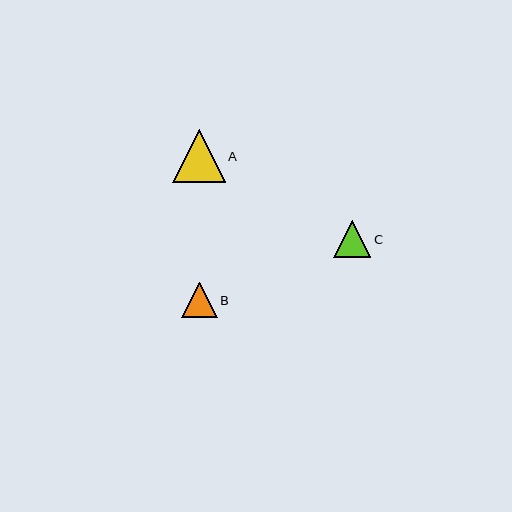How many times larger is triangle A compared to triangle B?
Triangle A is approximately 1.5 times the size of triangle B.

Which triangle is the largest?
Triangle A is the largest with a size of approximately 53 pixels.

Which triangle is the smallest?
Triangle B is the smallest with a size of approximately 35 pixels.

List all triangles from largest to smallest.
From largest to smallest: A, C, B.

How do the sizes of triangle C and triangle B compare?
Triangle C and triangle B are approximately the same size.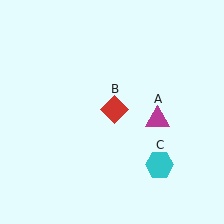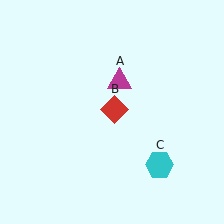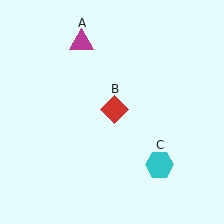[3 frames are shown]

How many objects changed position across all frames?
1 object changed position: magenta triangle (object A).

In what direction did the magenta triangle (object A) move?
The magenta triangle (object A) moved up and to the left.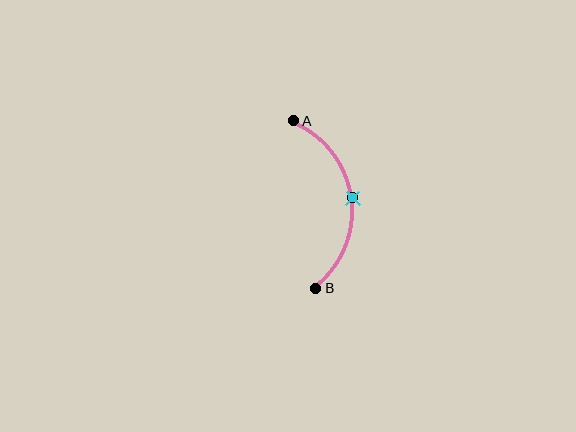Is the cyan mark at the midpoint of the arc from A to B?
Yes. The cyan mark lies on the arc at equal arc-length from both A and B — it is the arc midpoint.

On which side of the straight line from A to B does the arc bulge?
The arc bulges to the right of the straight line connecting A and B.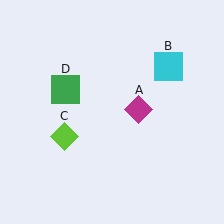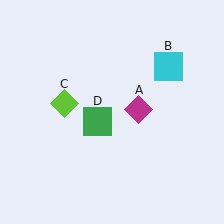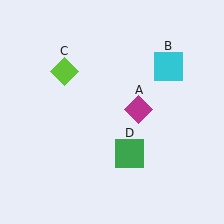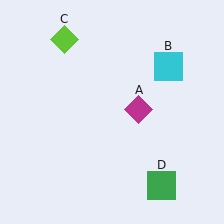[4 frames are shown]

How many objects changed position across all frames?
2 objects changed position: lime diamond (object C), green square (object D).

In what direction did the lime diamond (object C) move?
The lime diamond (object C) moved up.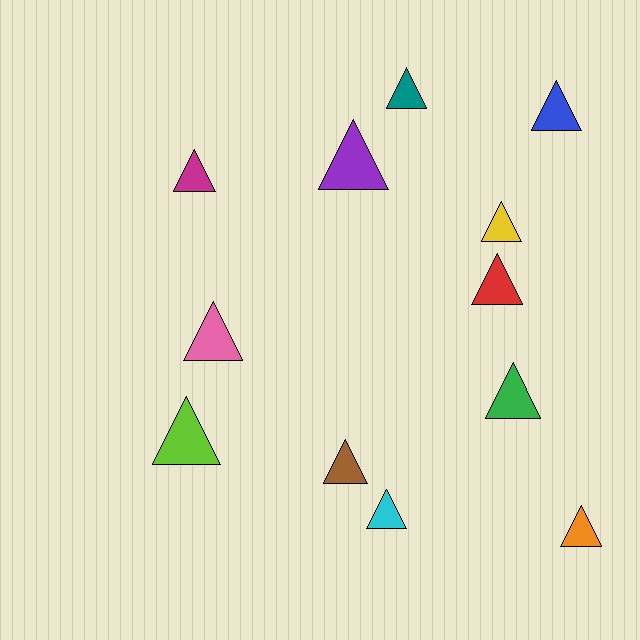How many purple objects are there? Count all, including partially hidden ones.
There is 1 purple object.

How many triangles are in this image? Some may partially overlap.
There are 12 triangles.